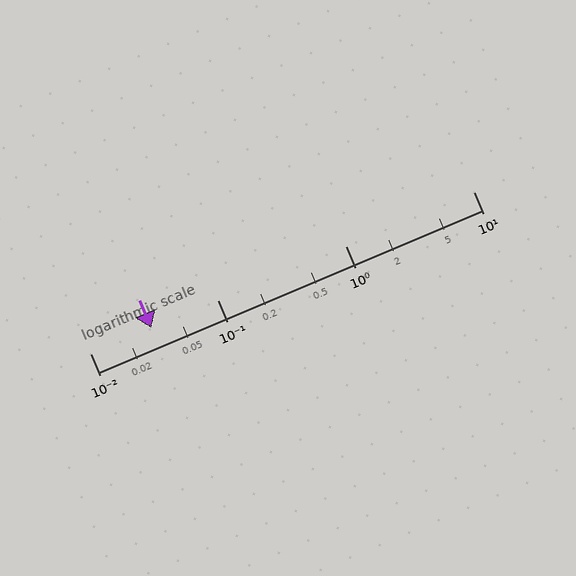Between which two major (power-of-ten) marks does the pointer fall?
The pointer is between 0.01 and 0.1.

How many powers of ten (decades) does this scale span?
The scale spans 3 decades, from 0.01 to 10.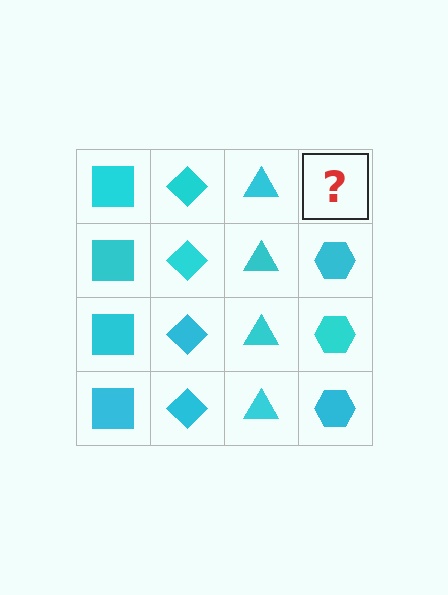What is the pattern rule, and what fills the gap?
The rule is that each column has a consistent shape. The gap should be filled with a cyan hexagon.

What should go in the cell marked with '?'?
The missing cell should contain a cyan hexagon.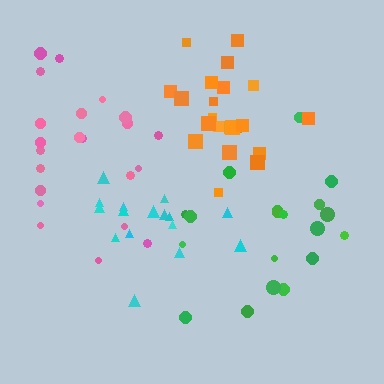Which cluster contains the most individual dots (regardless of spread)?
Orange (22).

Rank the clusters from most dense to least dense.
orange, cyan, green, pink.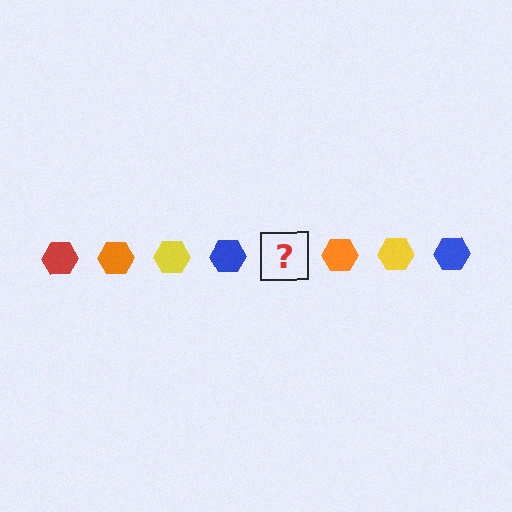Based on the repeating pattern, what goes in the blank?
The blank should be a red hexagon.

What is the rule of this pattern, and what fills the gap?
The rule is that the pattern cycles through red, orange, yellow, blue hexagons. The gap should be filled with a red hexagon.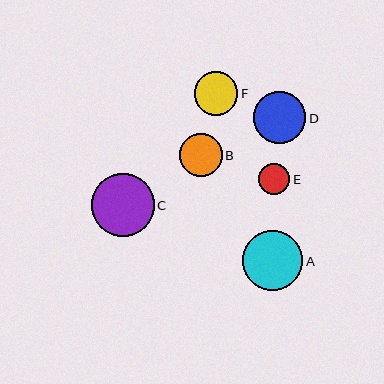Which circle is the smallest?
Circle E is the smallest with a size of approximately 31 pixels.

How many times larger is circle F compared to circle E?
Circle F is approximately 1.4 times the size of circle E.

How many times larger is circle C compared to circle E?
Circle C is approximately 2.0 times the size of circle E.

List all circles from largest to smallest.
From largest to smallest: C, A, D, F, B, E.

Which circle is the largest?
Circle C is the largest with a size of approximately 63 pixels.